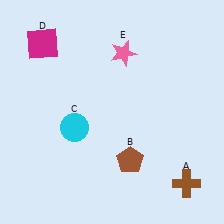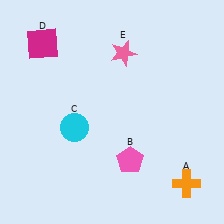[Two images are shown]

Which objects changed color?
A changed from brown to orange. B changed from brown to pink.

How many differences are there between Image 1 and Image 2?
There are 2 differences between the two images.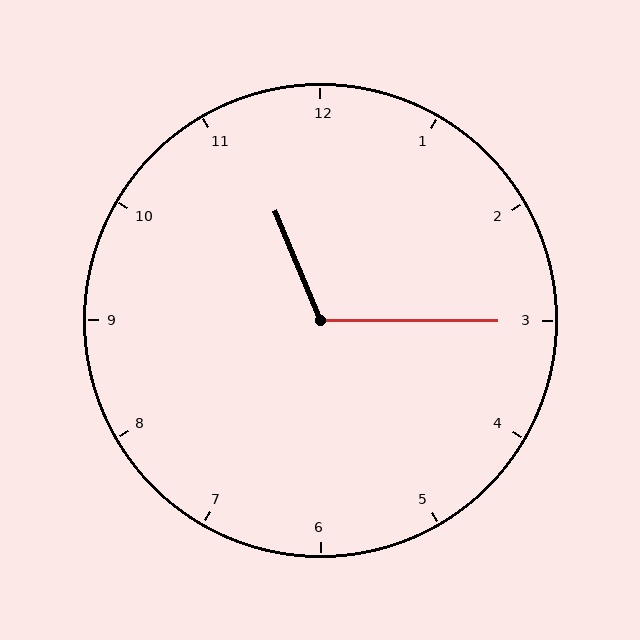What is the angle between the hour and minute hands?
Approximately 112 degrees.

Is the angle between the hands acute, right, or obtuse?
It is obtuse.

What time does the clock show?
11:15.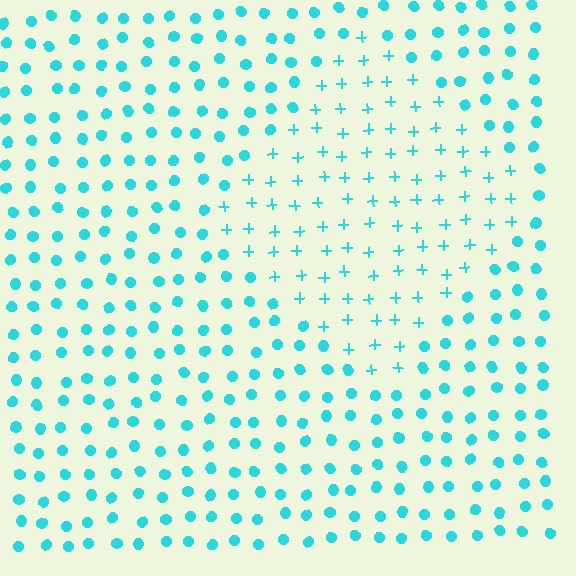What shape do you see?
I see a diamond.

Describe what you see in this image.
The image is filled with small cyan elements arranged in a uniform grid. A diamond-shaped region contains plus signs, while the surrounding area contains circles. The boundary is defined purely by the change in element shape.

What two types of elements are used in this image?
The image uses plus signs inside the diamond region and circles outside it.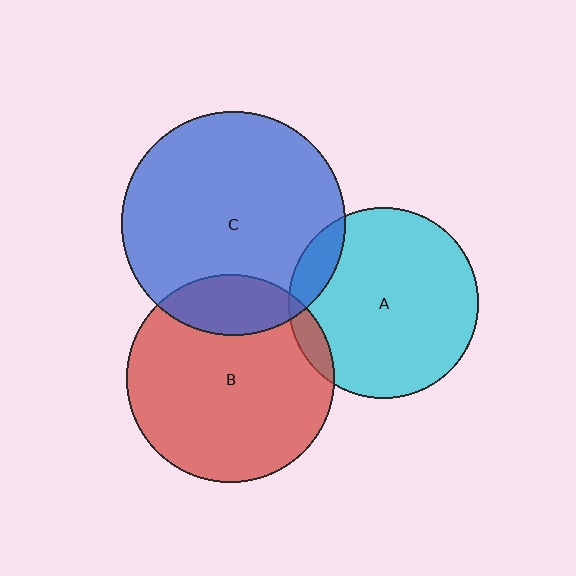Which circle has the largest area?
Circle C (blue).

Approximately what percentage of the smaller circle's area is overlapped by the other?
Approximately 20%.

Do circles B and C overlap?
Yes.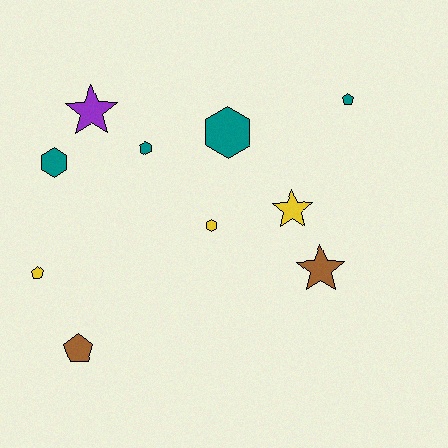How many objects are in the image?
There are 10 objects.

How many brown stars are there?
There is 1 brown star.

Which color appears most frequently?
Teal, with 4 objects.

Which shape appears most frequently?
Hexagon, with 4 objects.